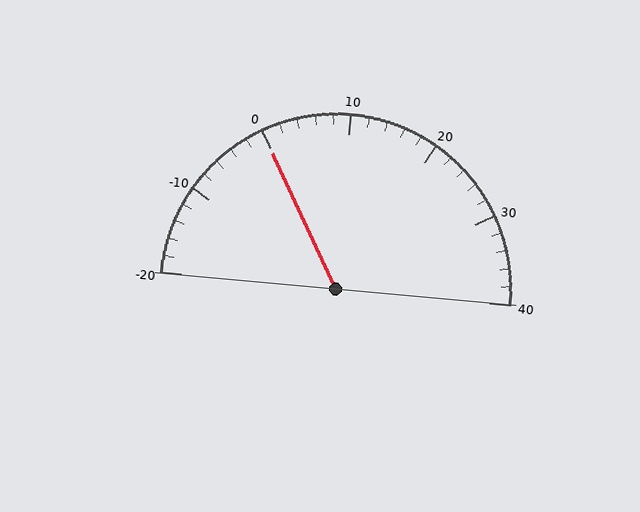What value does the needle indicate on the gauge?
The needle indicates approximately 0.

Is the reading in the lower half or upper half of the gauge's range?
The reading is in the lower half of the range (-20 to 40).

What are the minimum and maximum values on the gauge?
The gauge ranges from -20 to 40.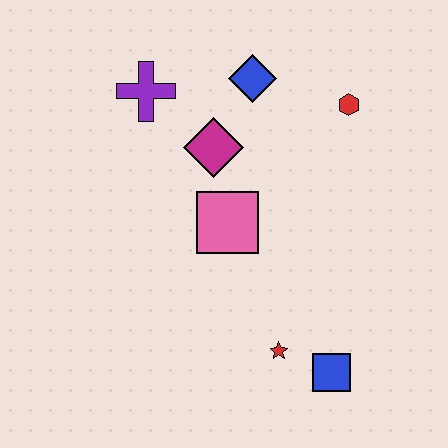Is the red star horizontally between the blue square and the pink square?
Yes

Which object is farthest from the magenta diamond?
The blue square is farthest from the magenta diamond.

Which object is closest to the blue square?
The red star is closest to the blue square.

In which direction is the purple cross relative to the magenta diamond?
The purple cross is to the left of the magenta diamond.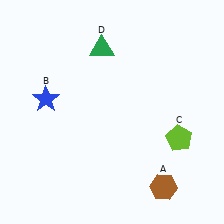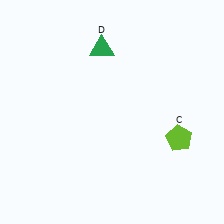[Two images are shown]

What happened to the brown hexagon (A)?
The brown hexagon (A) was removed in Image 2. It was in the bottom-right area of Image 1.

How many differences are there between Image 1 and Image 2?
There are 2 differences between the two images.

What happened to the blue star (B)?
The blue star (B) was removed in Image 2. It was in the top-left area of Image 1.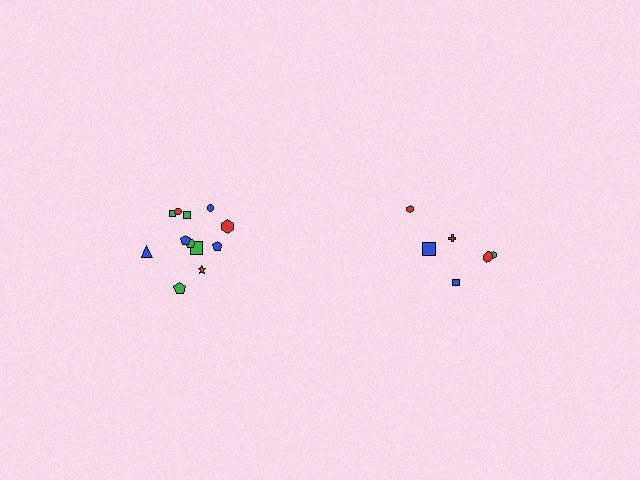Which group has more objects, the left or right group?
The left group.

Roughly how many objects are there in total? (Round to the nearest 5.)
Roughly 20 objects in total.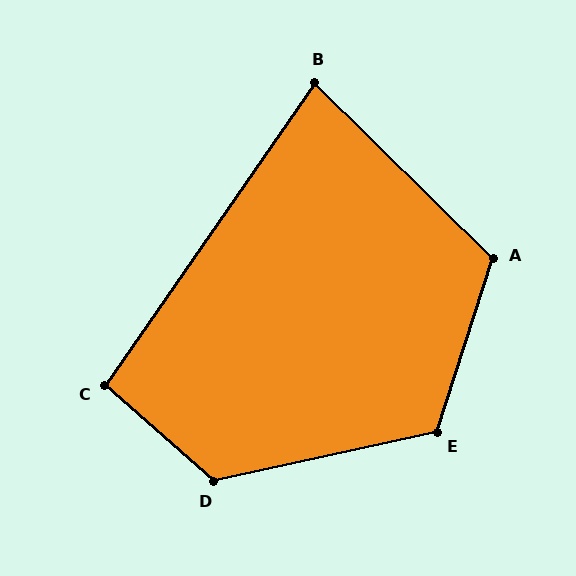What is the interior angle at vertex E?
Approximately 120 degrees (obtuse).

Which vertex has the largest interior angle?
D, at approximately 126 degrees.